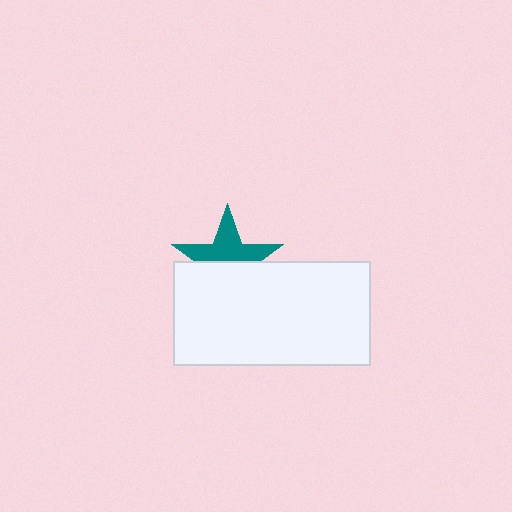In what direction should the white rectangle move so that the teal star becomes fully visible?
The white rectangle should move down. That is the shortest direction to clear the overlap and leave the teal star fully visible.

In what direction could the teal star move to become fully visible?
The teal star could move up. That would shift it out from behind the white rectangle entirely.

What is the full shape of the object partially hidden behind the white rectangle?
The partially hidden object is a teal star.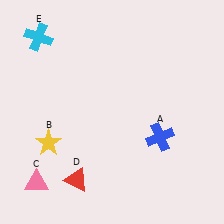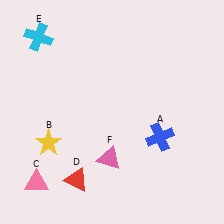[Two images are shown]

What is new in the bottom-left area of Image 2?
A pink triangle (F) was added in the bottom-left area of Image 2.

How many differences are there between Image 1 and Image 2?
There is 1 difference between the two images.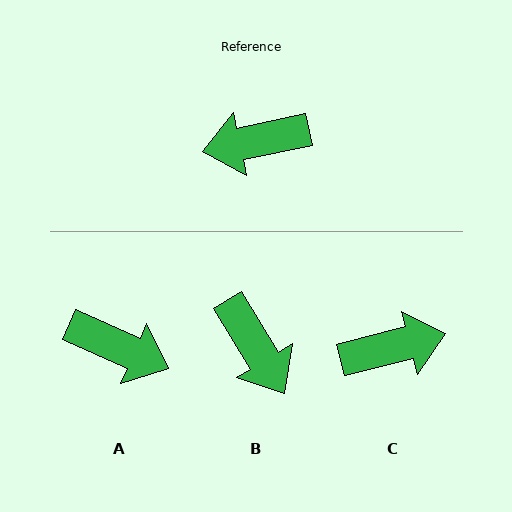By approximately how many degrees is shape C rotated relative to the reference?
Approximately 178 degrees clockwise.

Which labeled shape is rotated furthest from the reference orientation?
C, about 178 degrees away.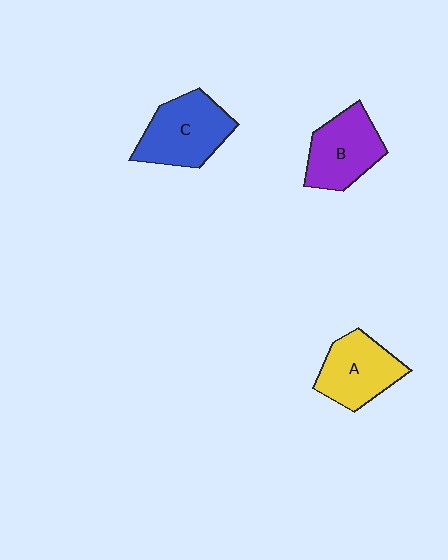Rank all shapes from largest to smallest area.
From largest to smallest: C (blue), B (purple), A (yellow).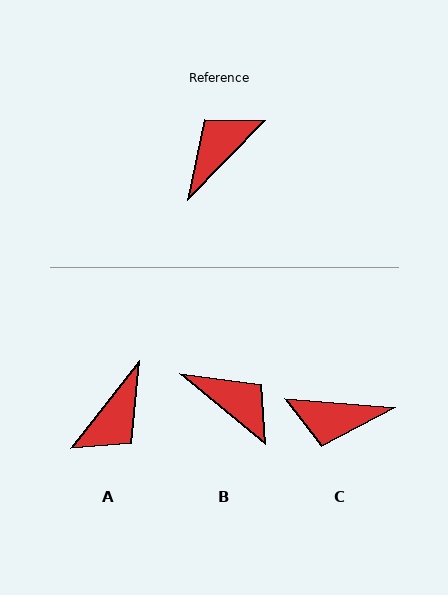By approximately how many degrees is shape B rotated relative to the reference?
Approximately 85 degrees clockwise.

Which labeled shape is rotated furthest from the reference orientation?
A, about 174 degrees away.